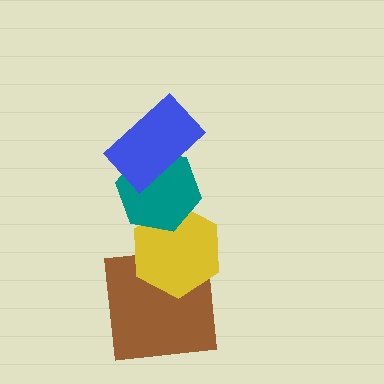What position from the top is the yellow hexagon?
The yellow hexagon is 3rd from the top.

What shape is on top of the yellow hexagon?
The teal hexagon is on top of the yellow hexagon.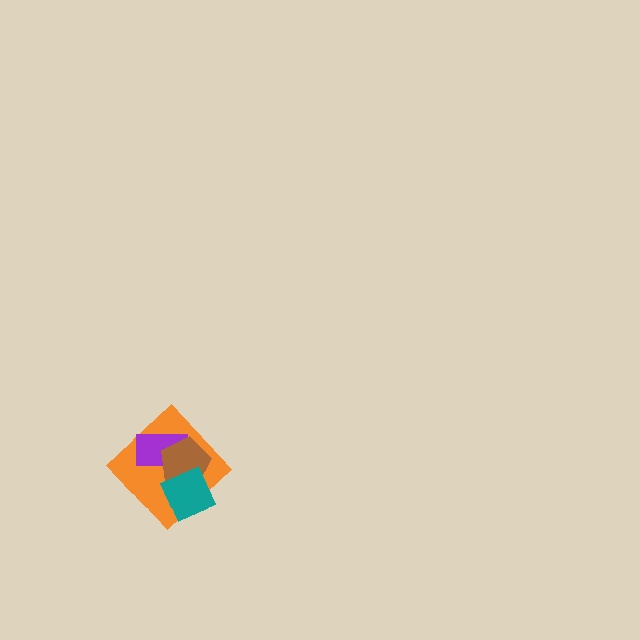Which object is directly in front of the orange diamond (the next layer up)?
The purple rectangle is directly in front of the orange diamond.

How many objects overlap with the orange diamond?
3 objects overlap with the orange diamond.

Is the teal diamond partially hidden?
No, no other shape covers it.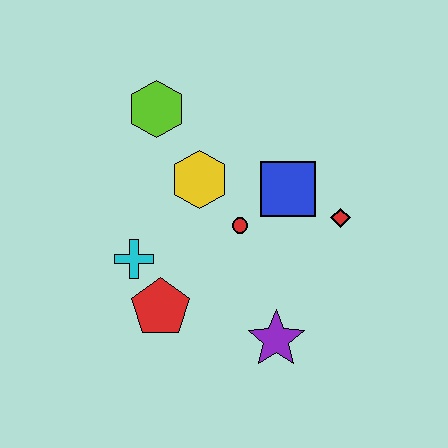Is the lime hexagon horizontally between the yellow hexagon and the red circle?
No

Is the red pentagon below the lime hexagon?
Yes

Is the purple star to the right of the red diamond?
No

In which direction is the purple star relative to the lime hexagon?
The purple star is below the lime hexagon.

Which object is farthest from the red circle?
The lime hexagon is farthest from the red circle.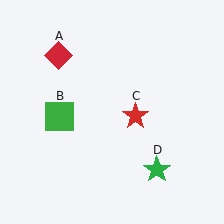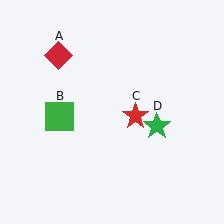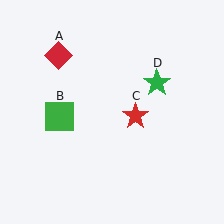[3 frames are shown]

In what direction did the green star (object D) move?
The green star (object D) moved up.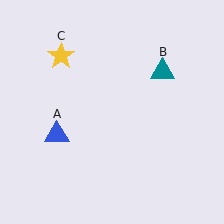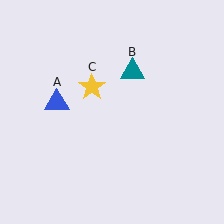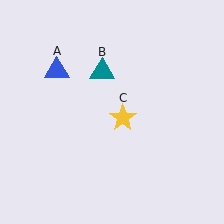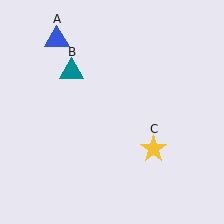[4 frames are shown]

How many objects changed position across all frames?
3 objects changed position: blue triangle (object A), teal triangle (object B), yellow star (object C).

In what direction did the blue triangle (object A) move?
The blue triangle (object A) moved up.